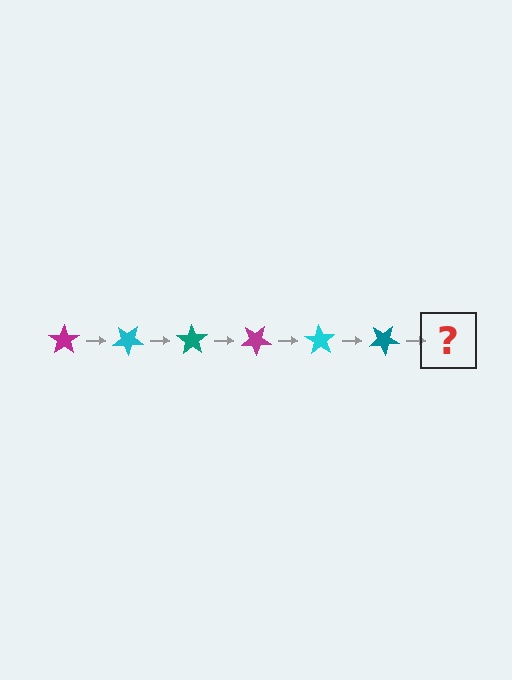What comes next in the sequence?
The next element should be a magenta star, rotated 210 degrees from the start.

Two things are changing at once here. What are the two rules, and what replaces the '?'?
The two rules are that it rotates 35 degrees each step and the color cycles through magenta, cyan, and teal. The '?' should be a magenta star, rotated 210 degrees from the start.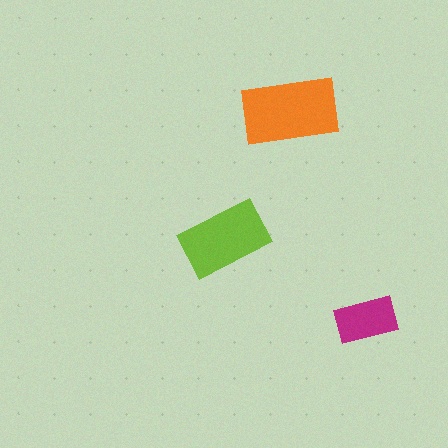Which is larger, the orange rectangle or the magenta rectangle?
The orange one.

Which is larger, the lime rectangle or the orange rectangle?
The orange one.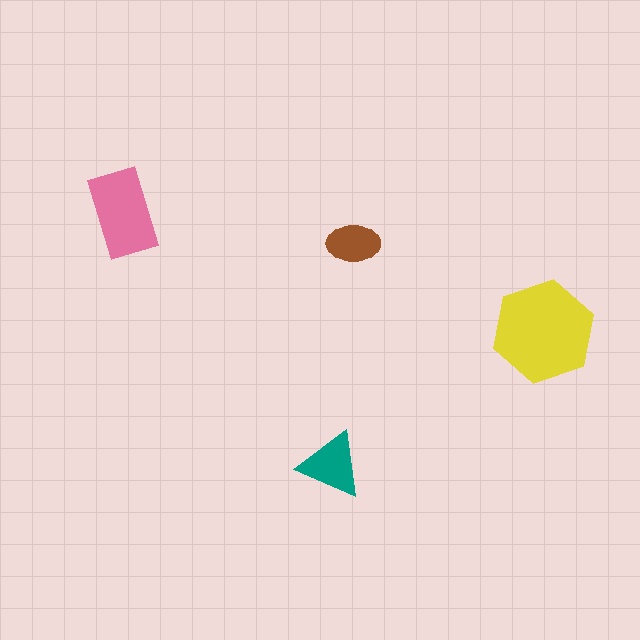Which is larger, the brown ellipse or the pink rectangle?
The pink rectangle.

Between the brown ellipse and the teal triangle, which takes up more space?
The teal triangle.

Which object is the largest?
The yellow hexagon.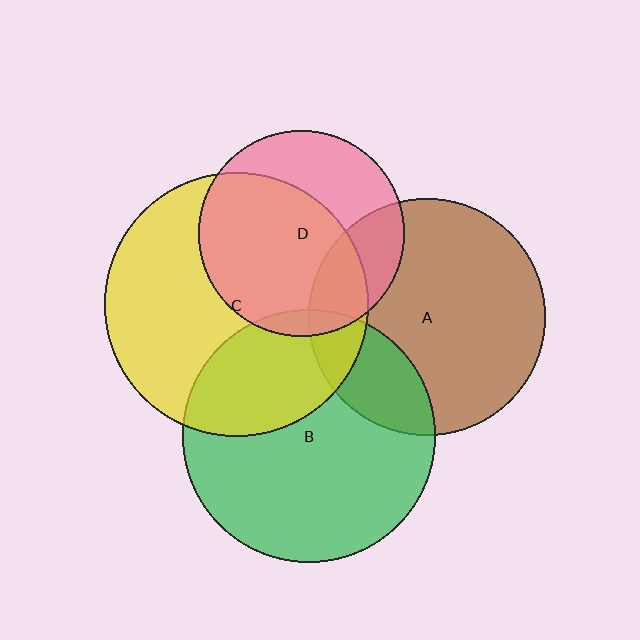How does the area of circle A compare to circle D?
Approximately 1.3 times.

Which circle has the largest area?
Circle C (yellow).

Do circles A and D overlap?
Yes.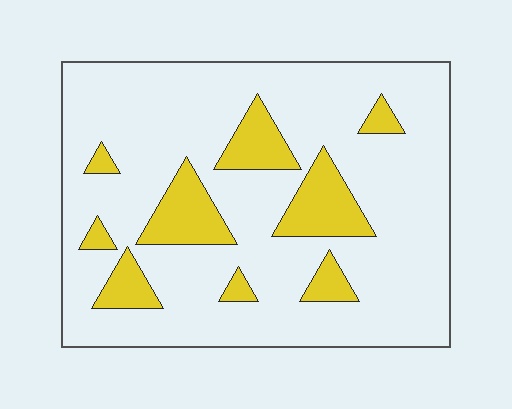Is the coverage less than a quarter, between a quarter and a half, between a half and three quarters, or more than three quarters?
Less than a quarter.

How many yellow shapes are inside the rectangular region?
9.